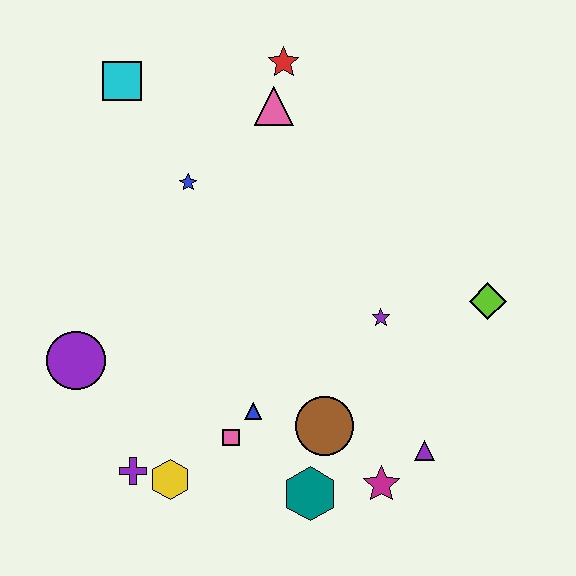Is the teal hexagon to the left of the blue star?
No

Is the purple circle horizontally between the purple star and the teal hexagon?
No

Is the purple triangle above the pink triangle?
No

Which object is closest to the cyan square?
The blue star is closest to the cyan square.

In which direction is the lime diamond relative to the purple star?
The lime diamond is to the right of the purple star.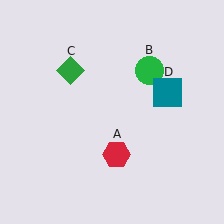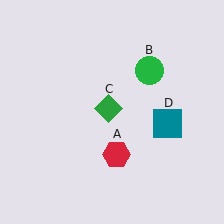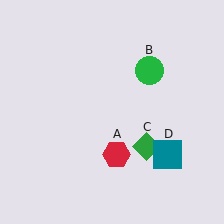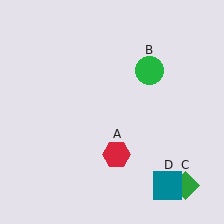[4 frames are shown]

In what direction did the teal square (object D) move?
The teal square (object D) moved down.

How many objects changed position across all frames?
2 objects changed position: green diamond (object C), teal square (object D).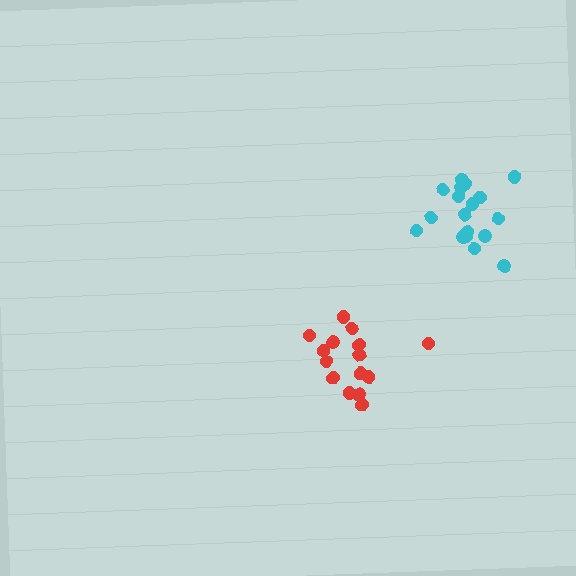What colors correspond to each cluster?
The clusters are colored: red, cyan.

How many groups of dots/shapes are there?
There are 2 groups.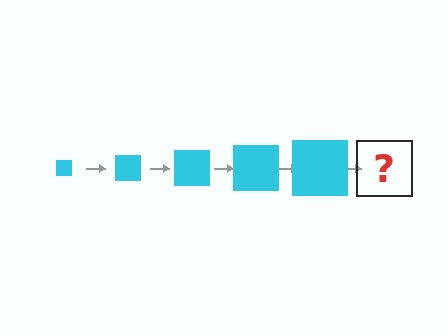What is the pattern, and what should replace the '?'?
The pattern is that the square gets progressively larger each step. The '?' should be a cyan square, larger than the previous one.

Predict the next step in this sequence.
The next step is a cyan square, larger than the previous one.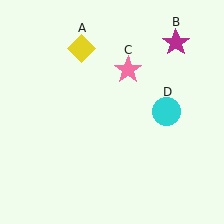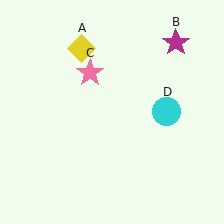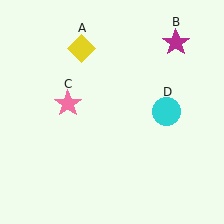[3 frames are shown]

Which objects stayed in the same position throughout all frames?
Yellow diamond (object A) and magenta star (object B) and cyan circle (object D) remained stationary.